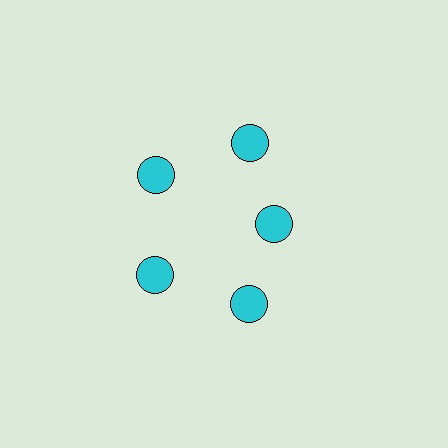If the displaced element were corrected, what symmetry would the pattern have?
It would have 5-fold rotational symmetry — the pattern would map onto itself every 72 degrees.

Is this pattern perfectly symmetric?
No. The 5 cyan circles are arranged in a ring, but one element near the 3 o'clock position is pulled inward toward the center, breaking the 5-fold rotational symmetry.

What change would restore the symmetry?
The symmetry would be restored by moving it outward, back onto the ring so that all 5 circles sit at equal angles and equal distance from the center.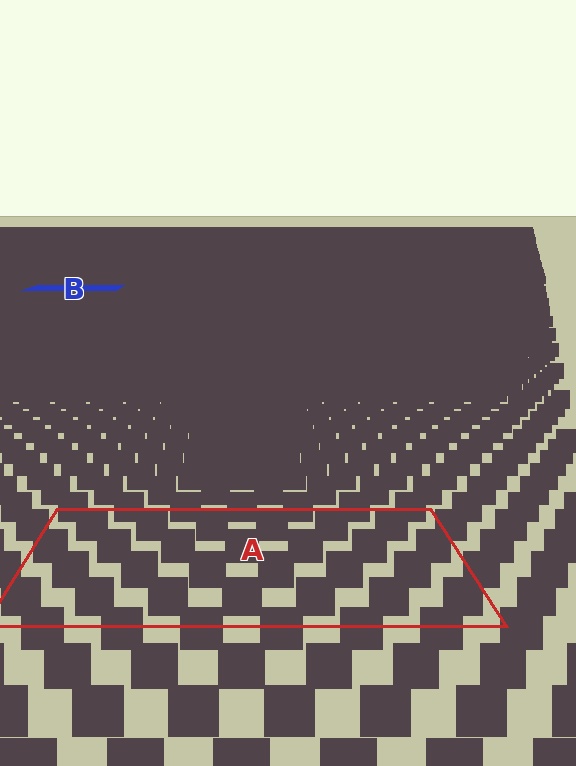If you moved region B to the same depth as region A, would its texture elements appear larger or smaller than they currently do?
They would appear larger. At a closer depth, the same texture elements are projected at a bigger on-screen size.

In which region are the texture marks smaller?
The texture marks are smaller in region B, because it is farther away.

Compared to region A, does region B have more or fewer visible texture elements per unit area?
Region B has more texture elements per unit area — they are packed more densely because it is farther away.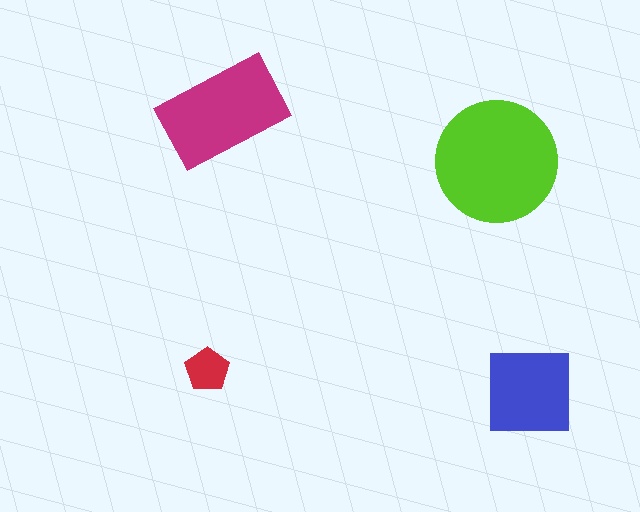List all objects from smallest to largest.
The red pentagon, the blue square, the magenta rectangle, the lime circle.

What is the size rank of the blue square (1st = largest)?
3rd.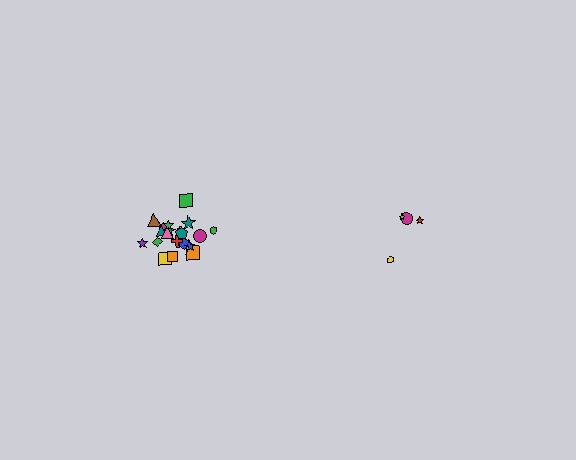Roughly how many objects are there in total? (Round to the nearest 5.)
Roughly 25 objects in total.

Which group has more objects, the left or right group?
The left group.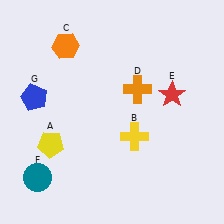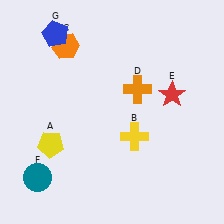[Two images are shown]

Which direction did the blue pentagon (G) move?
The blue pentagon (G) moved up.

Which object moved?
The blue pentagon (G) moved up.